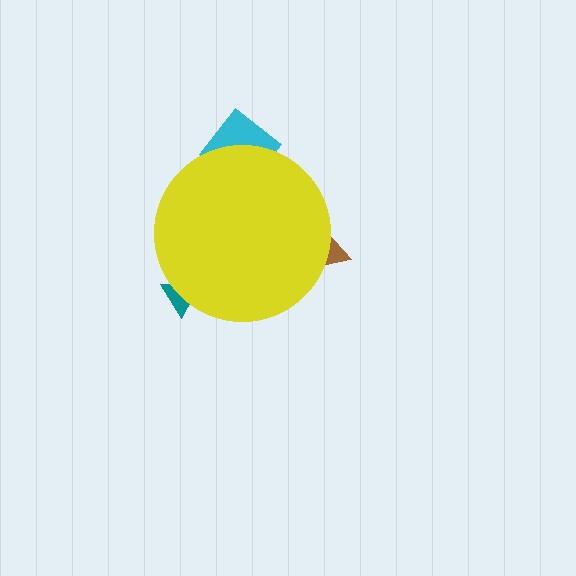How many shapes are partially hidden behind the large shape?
3 shapes are partially hidden.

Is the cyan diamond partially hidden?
Yes, the cyan diamond is partially hidden behind the yellow circle.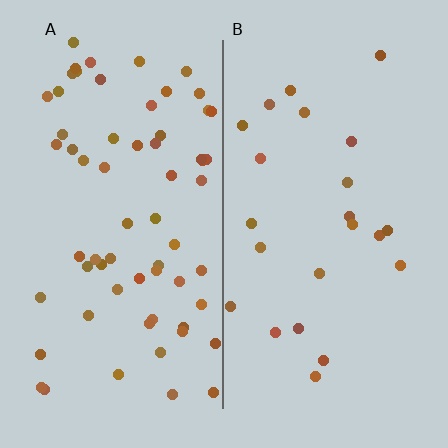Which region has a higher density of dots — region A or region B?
A (the left).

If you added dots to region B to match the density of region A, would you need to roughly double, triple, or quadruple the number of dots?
Approximately triple.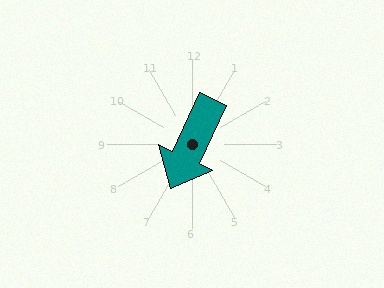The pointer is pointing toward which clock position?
Roughly 7 o'clock.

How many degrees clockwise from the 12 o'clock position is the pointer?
Approximately 205 degrees.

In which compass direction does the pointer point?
Southwest.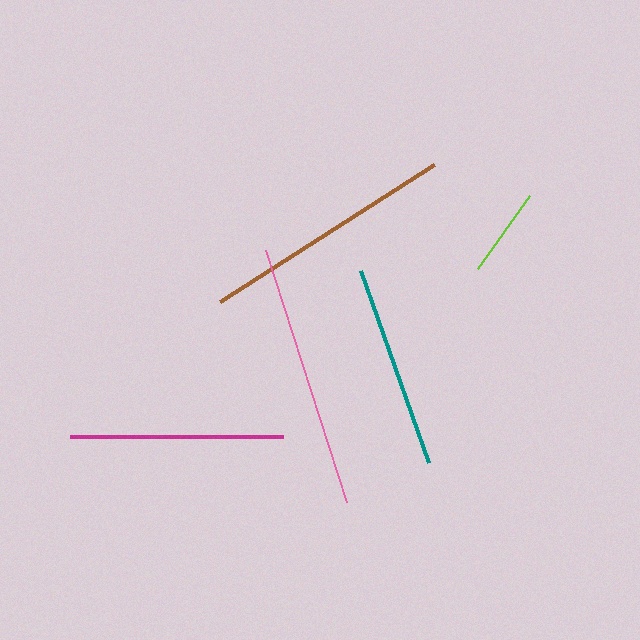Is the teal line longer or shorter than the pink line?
The pink line is longer than the teal line.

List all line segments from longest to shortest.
From longest to shortest: pink, brown, magenta, teal, lime.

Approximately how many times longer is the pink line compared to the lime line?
The pink line is approximately 3.0 times the length of the lime line.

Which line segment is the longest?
The pink line is the longest at approximately 265 pixels.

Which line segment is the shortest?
The lime line is the shortest at approximately 89 pixels.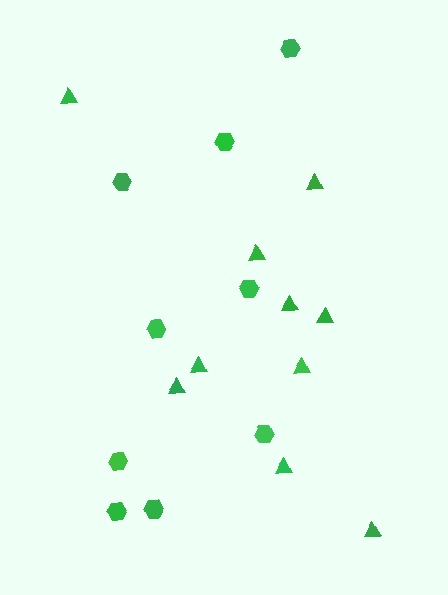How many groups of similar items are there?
There are 2 groups: one group of hexagons (9) and one group of triangles (10).